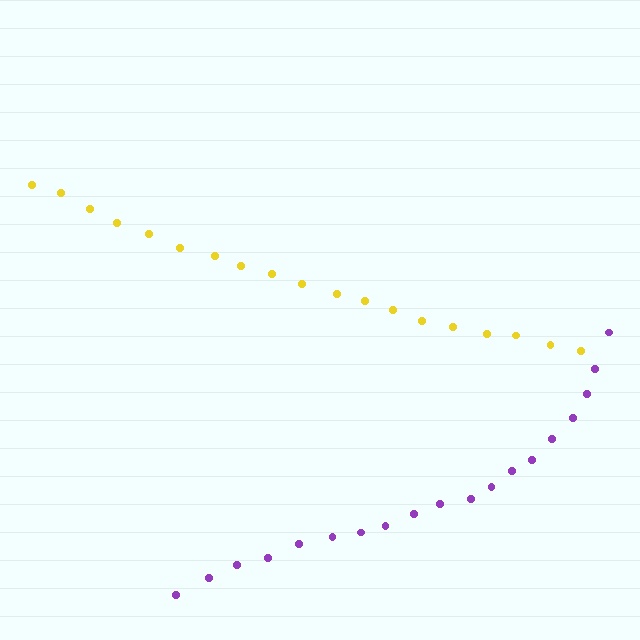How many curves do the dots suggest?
There are 2 distinct paths.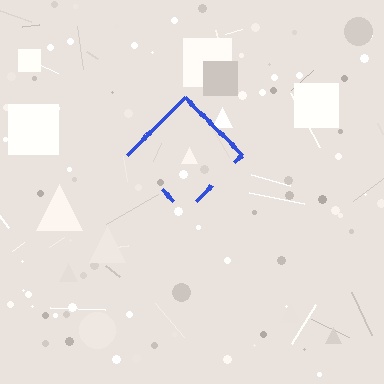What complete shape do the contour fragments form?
The contour fragments form a diamond.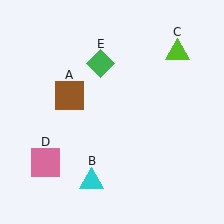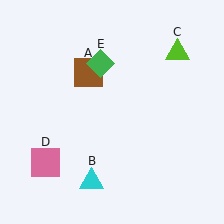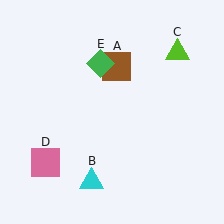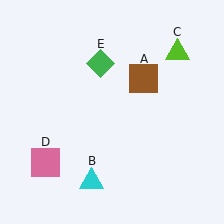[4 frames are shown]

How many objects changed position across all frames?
1 object changed position: brown square (object A).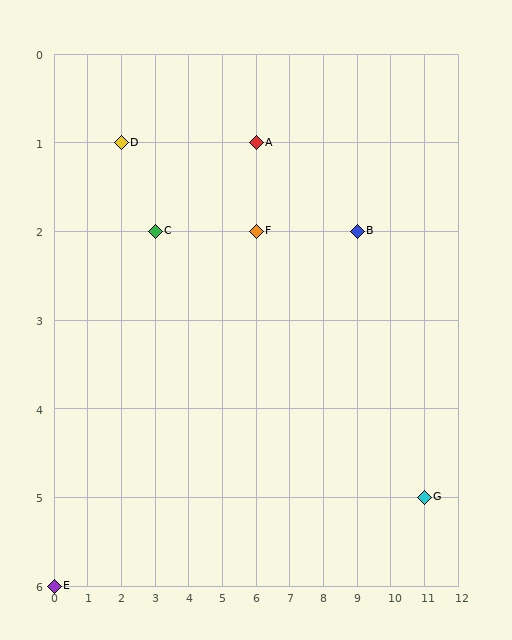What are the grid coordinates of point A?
Point A is at grid coordinates (6, 1).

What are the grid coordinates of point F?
Point F is at grid coordinates (6, 2).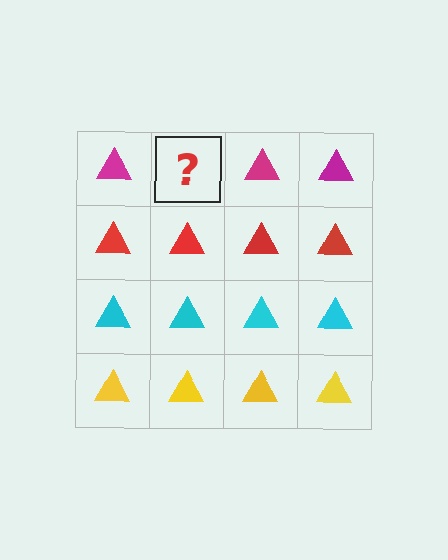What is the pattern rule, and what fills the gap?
The rule is that each row has a consistent color. The gap should be filled with a magenta triangle.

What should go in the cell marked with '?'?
The missing cell should contain a magenta triangle.